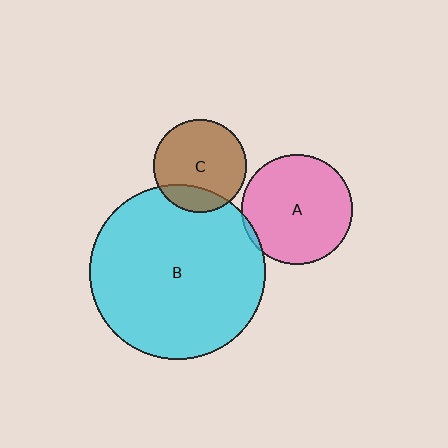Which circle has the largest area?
Circle B (cyan).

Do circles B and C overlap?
Yes.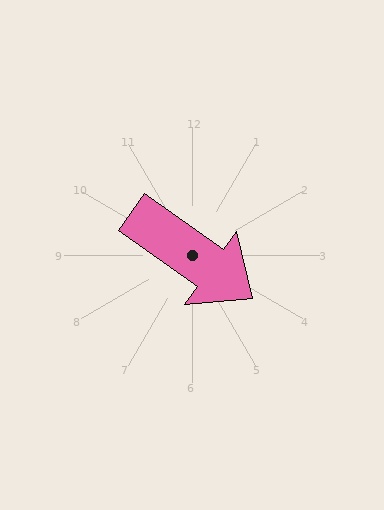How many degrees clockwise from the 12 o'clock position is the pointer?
Approximately 125 degrees.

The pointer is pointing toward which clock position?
Roughly 4 o'clock.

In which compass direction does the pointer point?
Southeast.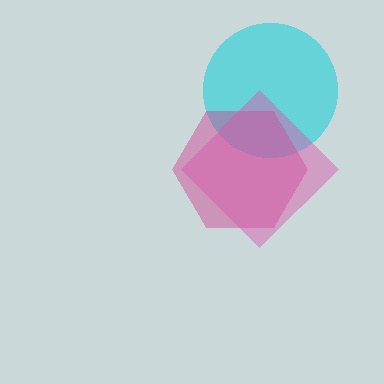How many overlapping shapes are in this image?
There are 3 overlapping shapes in the image.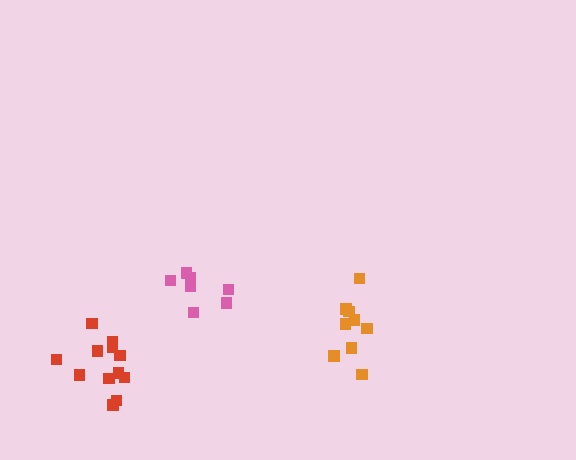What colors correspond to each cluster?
The clusters are colored: pink, orange, red.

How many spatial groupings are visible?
There are 3 spatial groupings.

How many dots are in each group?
Group 1: 7 dots, Group 2: 9 dots, Group 3: 12 dots (28 total).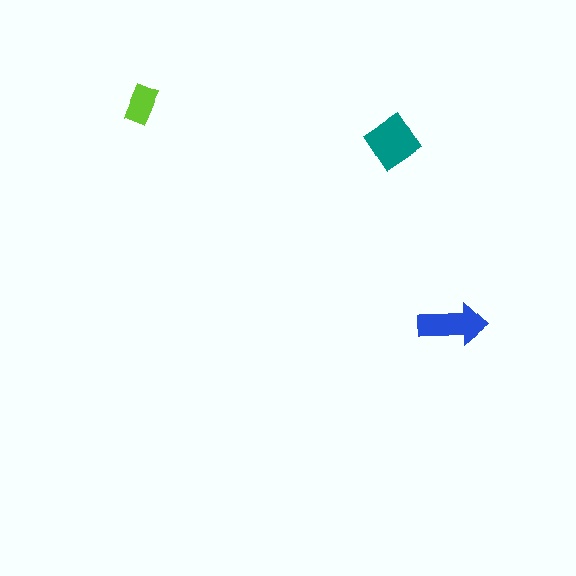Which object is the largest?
The teal diamond.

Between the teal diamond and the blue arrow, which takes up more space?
The teal diamond.